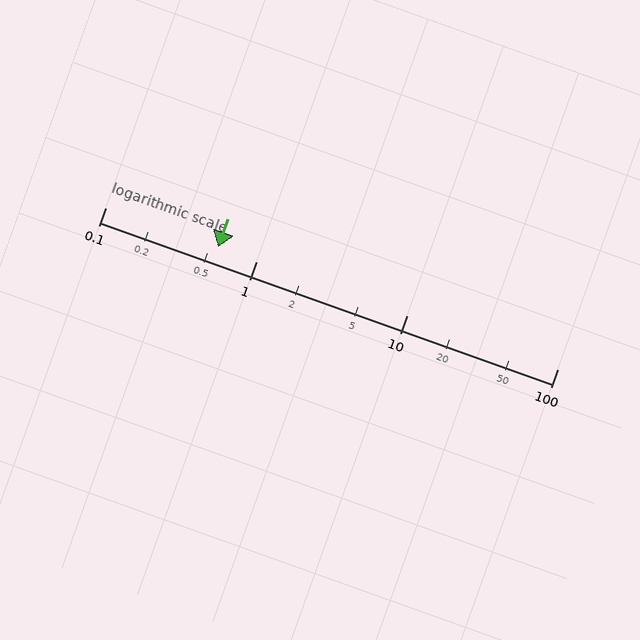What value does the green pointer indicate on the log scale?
The pointer indicates approximately 0.56.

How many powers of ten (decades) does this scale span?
The scale spans 3 decades, from 0.1 to 100.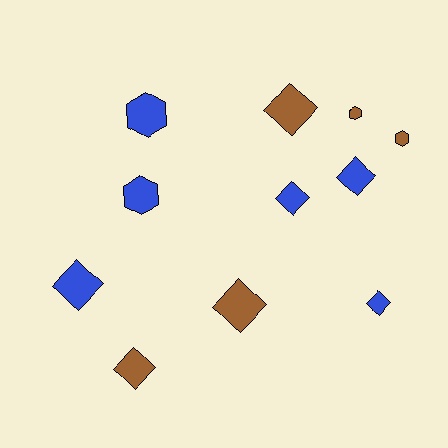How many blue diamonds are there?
There are 4 blue diamonds.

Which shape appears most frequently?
Diamond, with 7 objects.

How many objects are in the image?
There are 11 objects.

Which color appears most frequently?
Blue, with 6 objects.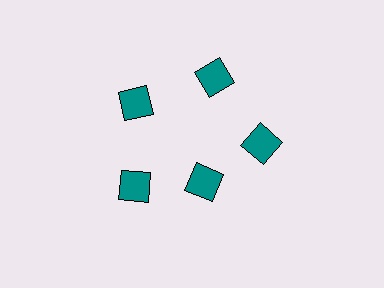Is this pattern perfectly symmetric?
No. The 5 teal diamonds are arranged in a ring, but one element near the 5 o'clock position is pulled inward toward the center, breaking the 5-fold rotational symmetry.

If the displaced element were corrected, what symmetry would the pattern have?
It would have 5-fold rotational symmetry — the pattern would map onto itself every 72 degrees.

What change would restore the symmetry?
The symmetry would be restored by moving it outward, back onto the ring so that all 5 diamonds sit at equal angles and equal distance from the center.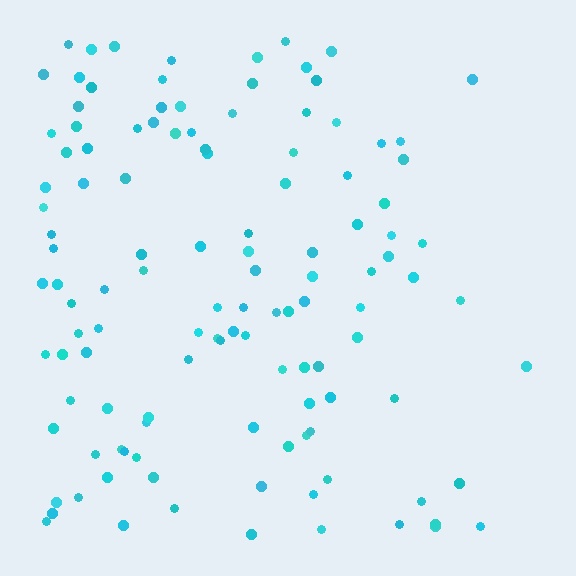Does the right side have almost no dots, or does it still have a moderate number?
Still a moderate number, just noticeably fewer than the left.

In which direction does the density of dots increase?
From right to left, with the left side densest.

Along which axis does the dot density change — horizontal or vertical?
Horizontal.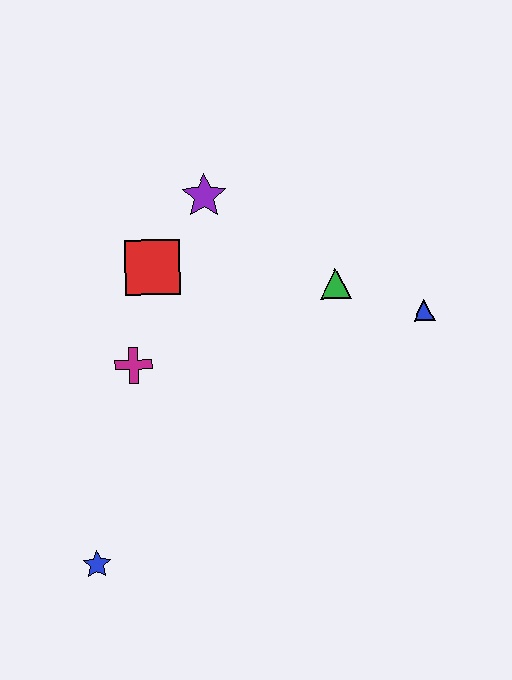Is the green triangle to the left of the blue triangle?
Yes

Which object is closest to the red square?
The purple star is closest to the red square.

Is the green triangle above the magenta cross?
Yes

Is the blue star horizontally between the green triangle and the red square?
No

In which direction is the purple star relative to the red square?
The purple star is above the red square.